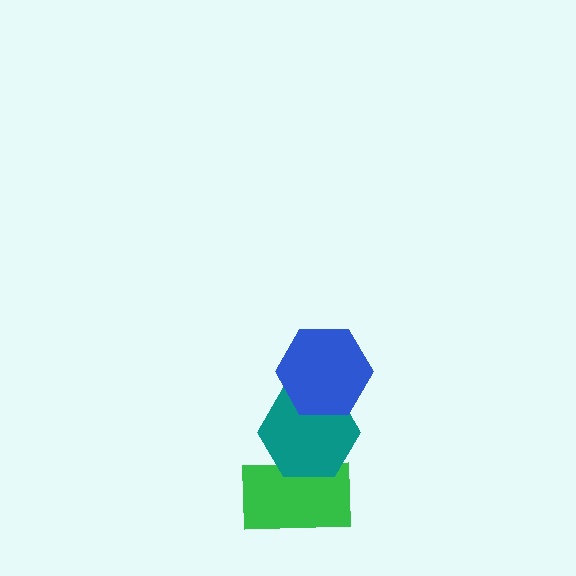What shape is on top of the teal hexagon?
The blue hexagon is on top of the teal hexagon.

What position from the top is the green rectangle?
The green rectangle is 3rd from the top.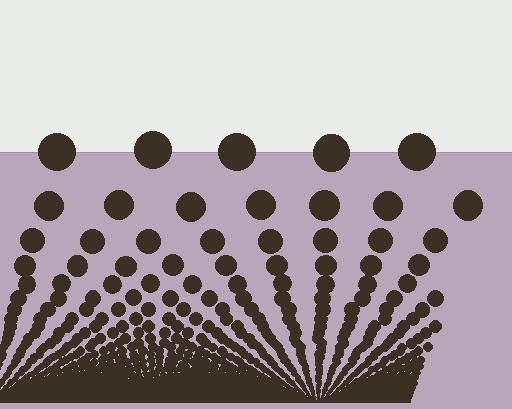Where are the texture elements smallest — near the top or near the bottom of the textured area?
Near the bottom.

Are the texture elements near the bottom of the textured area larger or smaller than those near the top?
Smaller. The gradient is inverted — elements near the bottom are smaller and denser.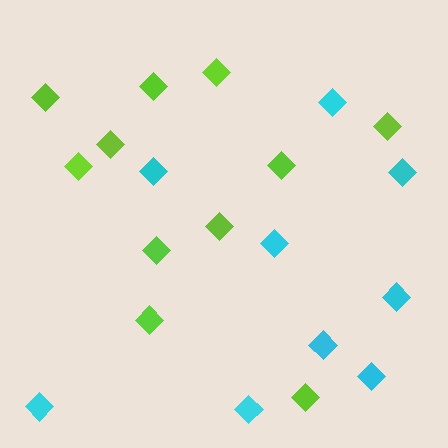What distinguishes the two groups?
There are 2 groups: one group of cyan diamonds (9) and one group of lime diamonds (11).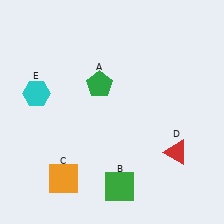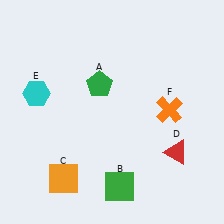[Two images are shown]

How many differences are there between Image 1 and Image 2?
There is 1 difference between the two images.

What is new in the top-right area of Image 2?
An orange cross (F) was added in the top-right area of Image 2.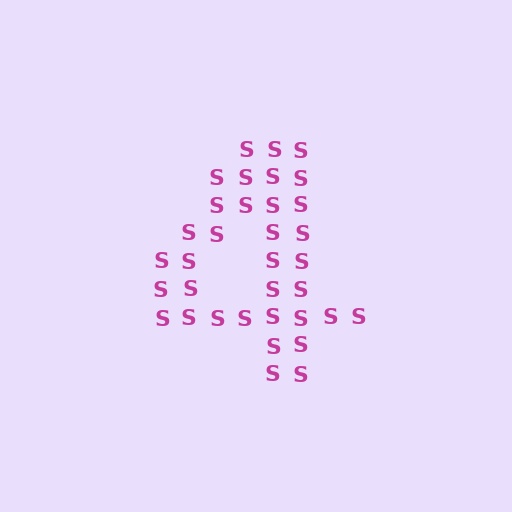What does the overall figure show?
The overall figure shows the digit 4.